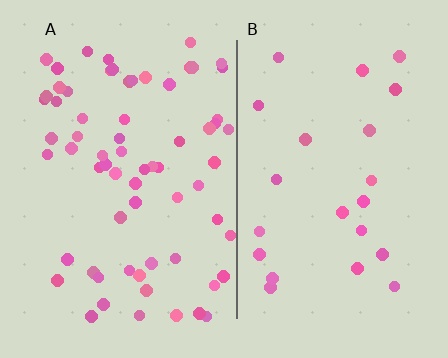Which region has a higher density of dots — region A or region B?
A (the left).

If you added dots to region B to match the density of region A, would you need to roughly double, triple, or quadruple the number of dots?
Approximately triple.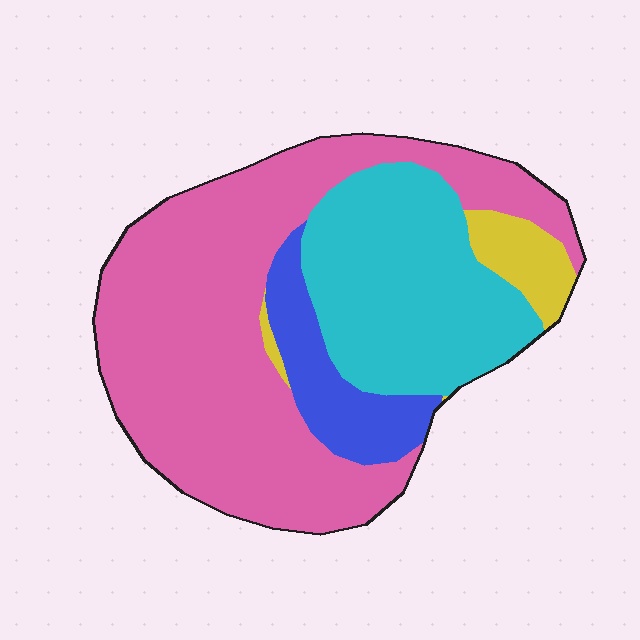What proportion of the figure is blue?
Blue takes up less than a sixth of the figure.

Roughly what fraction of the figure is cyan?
Cyan takes up about one quarter (1/4) of the figure.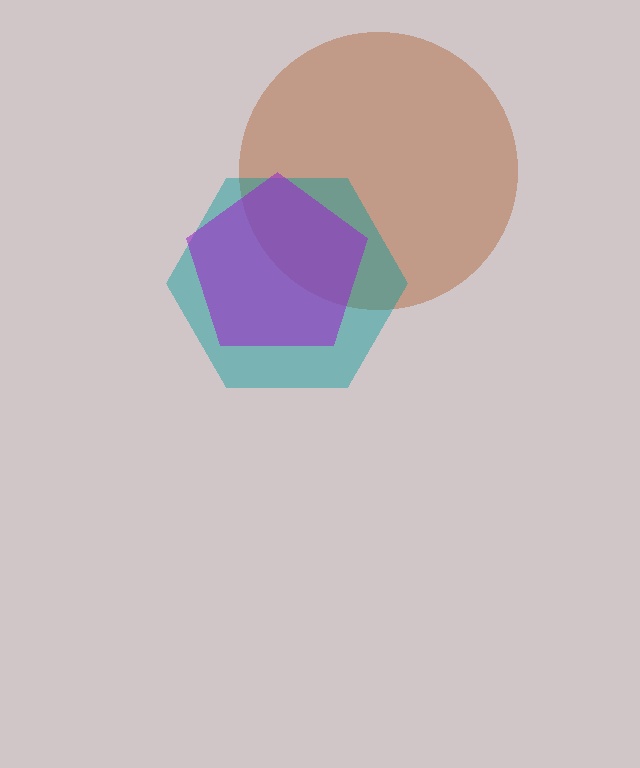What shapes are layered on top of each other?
The layered shapes are: a brown circle, a teal hexagon, a purple pentagon.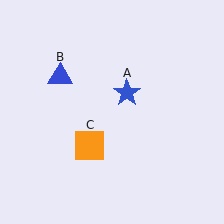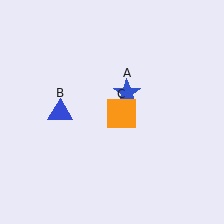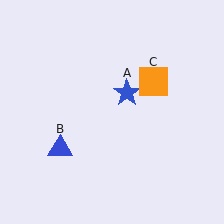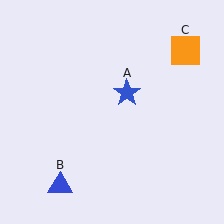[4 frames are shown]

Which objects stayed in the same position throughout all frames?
Blue star (object A) remained stationary.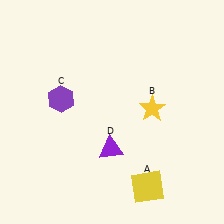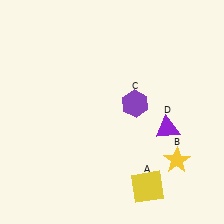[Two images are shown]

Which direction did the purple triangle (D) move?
The purple triangle (D) moved right.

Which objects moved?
The objects that moved are: the yellow star (B), the purple hexagon (C), the purple triangle (D).